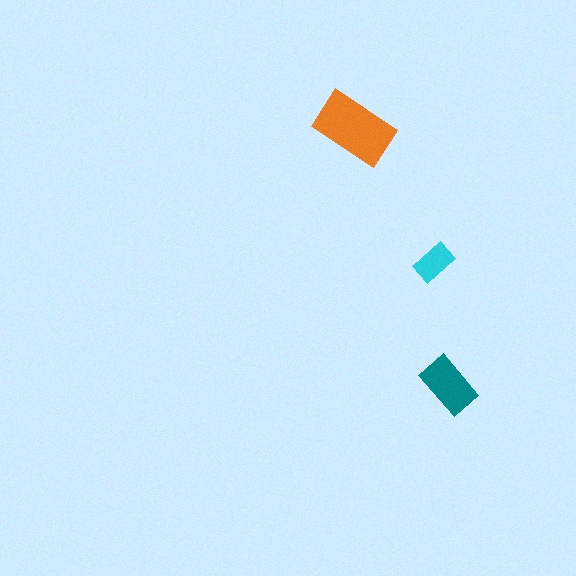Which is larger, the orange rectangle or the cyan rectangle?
The orange one.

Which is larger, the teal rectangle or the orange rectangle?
The orange one.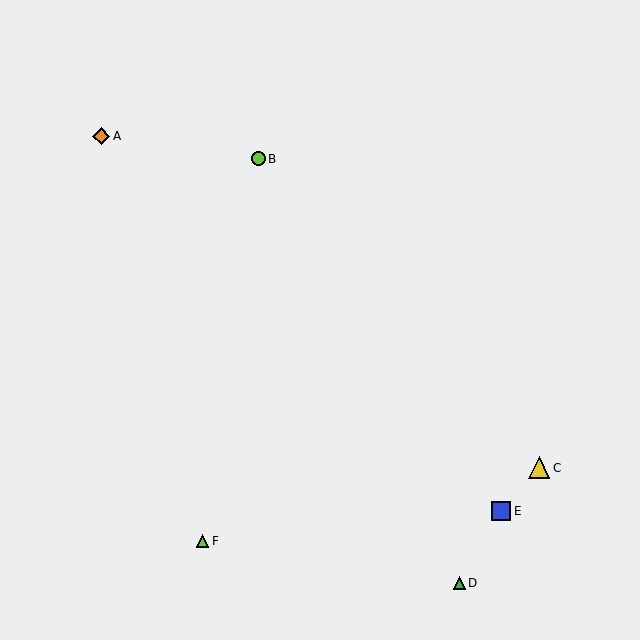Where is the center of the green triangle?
The center of the green triangle is at (459, 583).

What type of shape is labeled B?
Shape B is a lime circle.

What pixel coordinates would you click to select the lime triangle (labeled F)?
Click at (203, 541) to select the lime triangle F.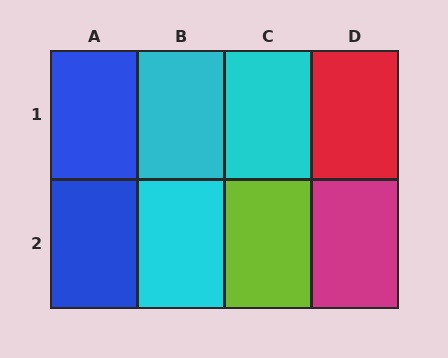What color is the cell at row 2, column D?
Magenta.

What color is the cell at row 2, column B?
Cyan.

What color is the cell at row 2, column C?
Lime.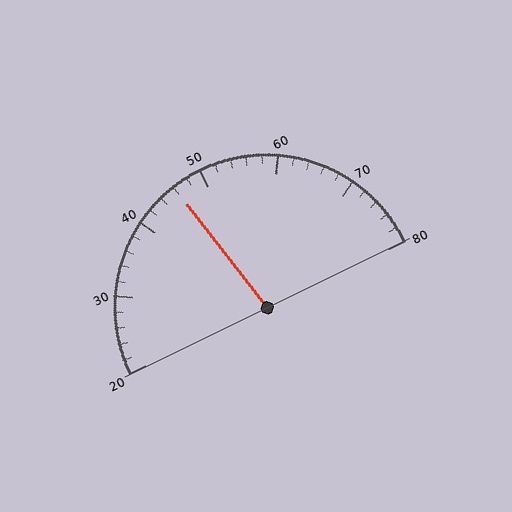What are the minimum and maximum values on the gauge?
The gauge ranges from 20 to 80.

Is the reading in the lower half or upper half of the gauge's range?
The reading is in the lower half of the range (20 to 80).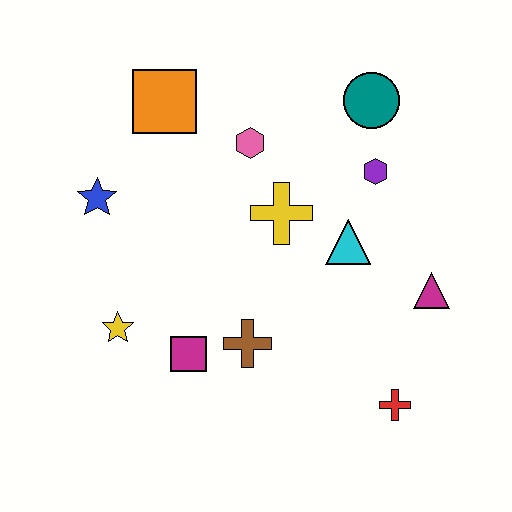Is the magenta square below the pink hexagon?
Yes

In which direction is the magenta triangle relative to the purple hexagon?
The magenta triangle is below the purple hexagon.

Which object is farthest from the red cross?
The orange square is farthest from the red cross.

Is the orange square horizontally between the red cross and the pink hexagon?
No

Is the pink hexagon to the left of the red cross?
Yes